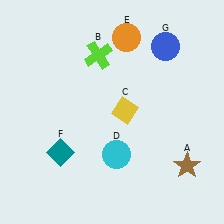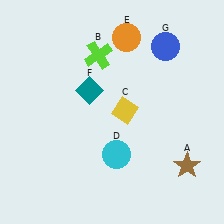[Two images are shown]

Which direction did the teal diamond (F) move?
The teal diamond (F) moved up.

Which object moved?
The teal diamond (F) moved up.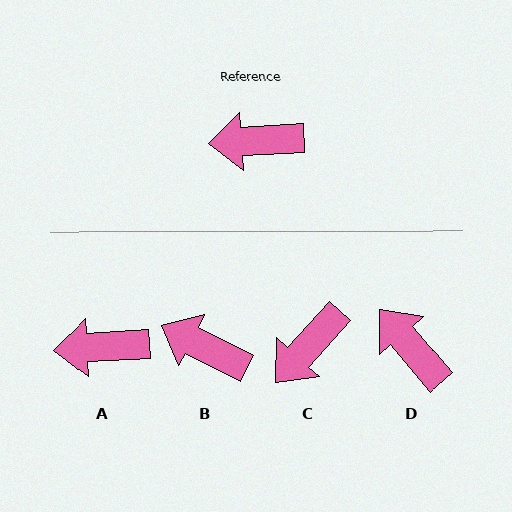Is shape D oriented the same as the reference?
No, it is off by about 53 degrees.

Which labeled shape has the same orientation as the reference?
A.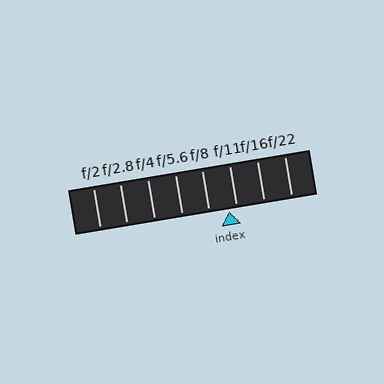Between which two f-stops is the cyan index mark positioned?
The index mark is between f/8 and f/11.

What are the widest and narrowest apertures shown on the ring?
The widest aperture shown is f/2 and the narrowest is f/22.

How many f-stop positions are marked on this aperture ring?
There are 8 f-stop positions marked.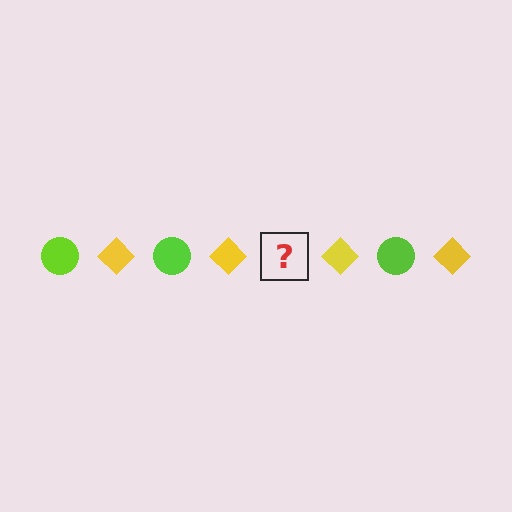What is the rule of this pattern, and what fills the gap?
The rule is that the pattern alternates between lime circle and yellow diamond. The gap should be filled with a lime circle.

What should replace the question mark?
The question mark should be replaced with a lime circle.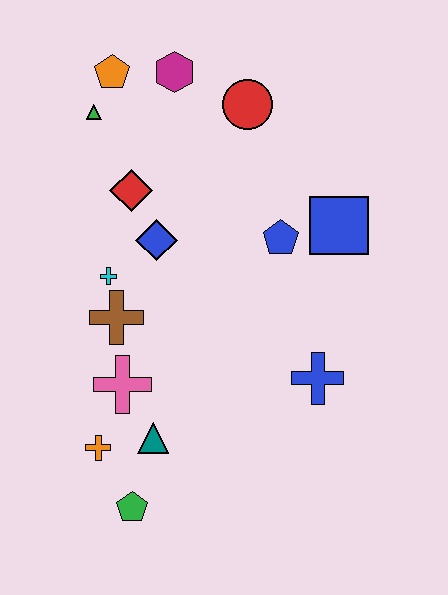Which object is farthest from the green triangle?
The green pentagon is farthest from the green triangle.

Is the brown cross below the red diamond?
Yes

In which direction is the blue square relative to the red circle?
The blue square is below the red circle.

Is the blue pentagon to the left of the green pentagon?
No